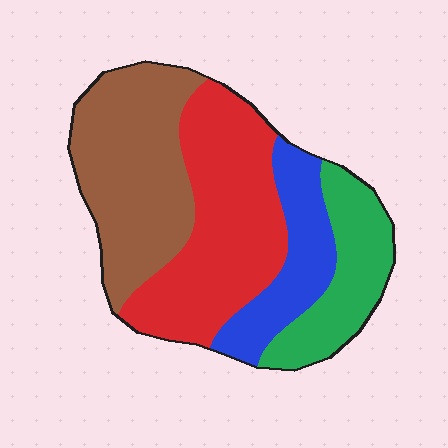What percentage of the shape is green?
Green covers 18% of the shape.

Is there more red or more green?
Red.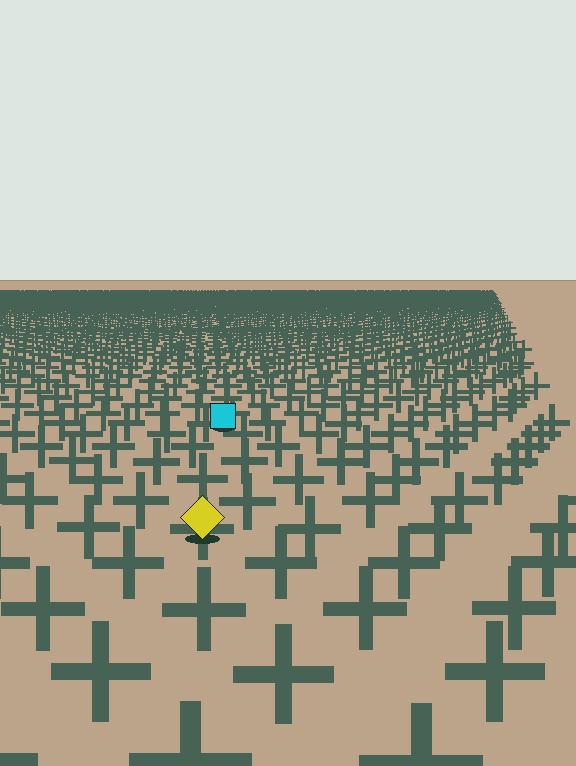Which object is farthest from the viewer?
The cyan square is farthest from the viewer. It appears smaller and the ground texture around it is denser.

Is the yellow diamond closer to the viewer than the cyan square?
Yes. The yellow diamond is closer — you can tell from the texture gradient: the ground texture is coarser near it.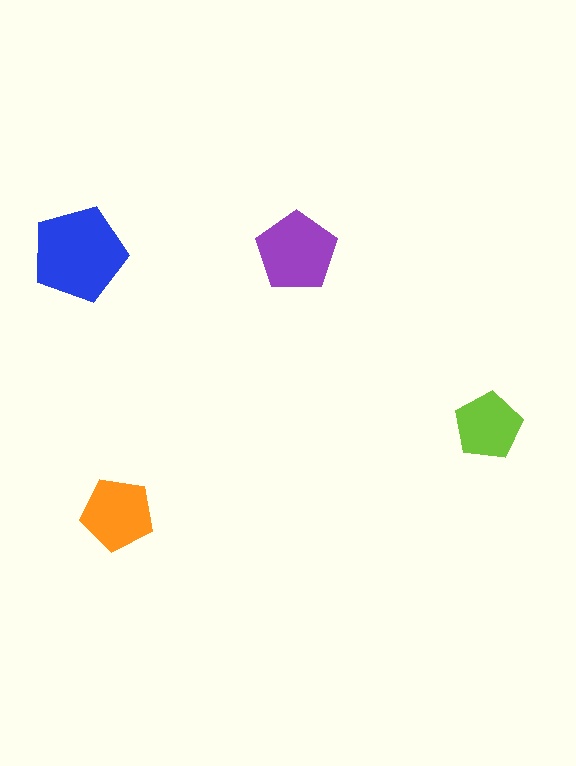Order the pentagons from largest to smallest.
the blue one, the purple one, the orange one, the lime one.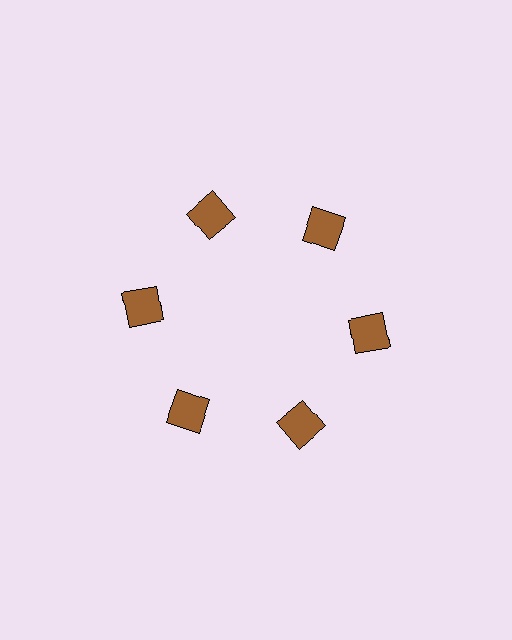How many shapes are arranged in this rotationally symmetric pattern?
There are 12 shapes, arranged in 6 groups of 2.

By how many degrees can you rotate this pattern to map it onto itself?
The pattern maps onto itself every 60 degrees of rotation.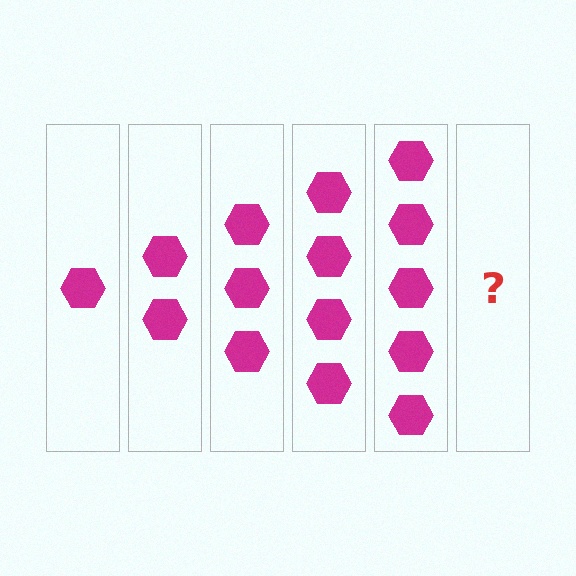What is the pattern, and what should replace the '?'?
The pattern is that each step adds one more hexagon. The '?' should be 6 hexagons.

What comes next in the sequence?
The next element should be 6 hexagons.